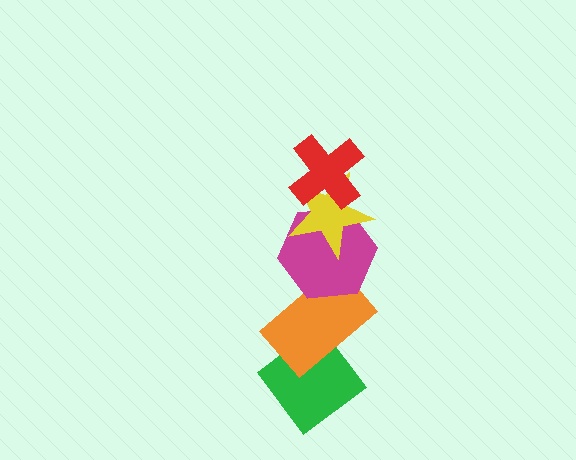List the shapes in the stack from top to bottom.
From top to bottom: the red cross, the yellow star, the magenta hexagon, the orange rectangle, the green diamond.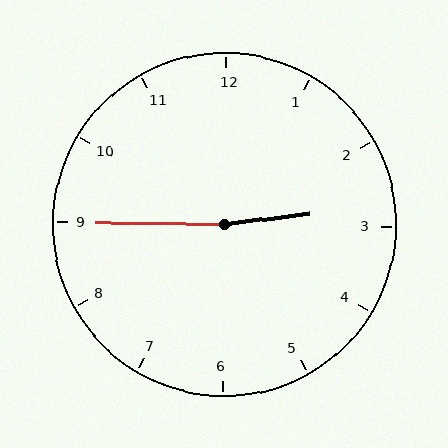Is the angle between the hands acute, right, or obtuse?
It is obtuse.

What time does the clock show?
2:45.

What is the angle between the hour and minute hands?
Approximately 172 degrees.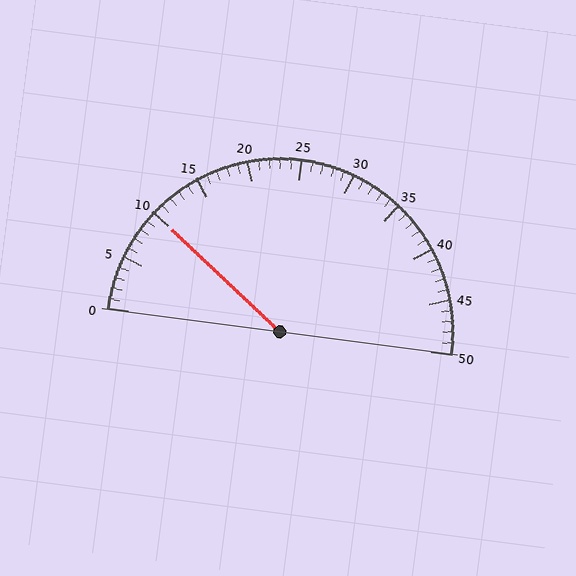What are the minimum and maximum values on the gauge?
The gauge ranges from 0 to 50.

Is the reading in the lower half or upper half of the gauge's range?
The reading is in the lower half of the range (0 to 50).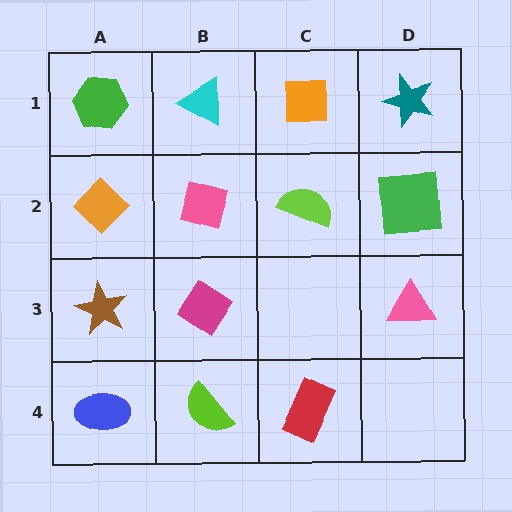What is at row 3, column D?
A pink triangle.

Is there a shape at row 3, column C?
No, that cell is empty.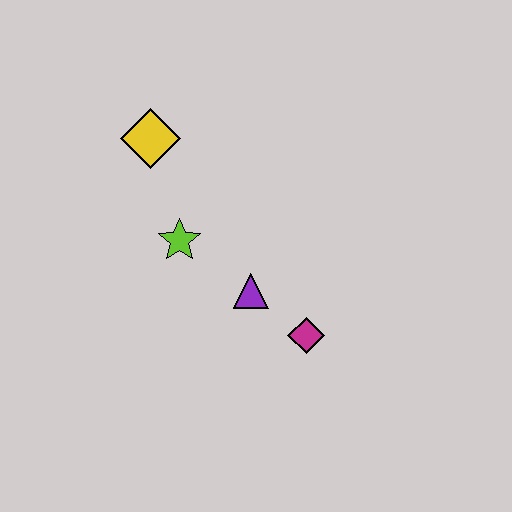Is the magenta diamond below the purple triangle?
Yes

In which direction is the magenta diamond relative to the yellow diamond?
The magenta diamond is below the yellow diamond.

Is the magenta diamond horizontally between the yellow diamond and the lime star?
No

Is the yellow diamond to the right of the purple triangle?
No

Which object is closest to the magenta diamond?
The purple triangle is closest to the magenta diamond.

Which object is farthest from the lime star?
The magenta diamond is farthest from the lime star.